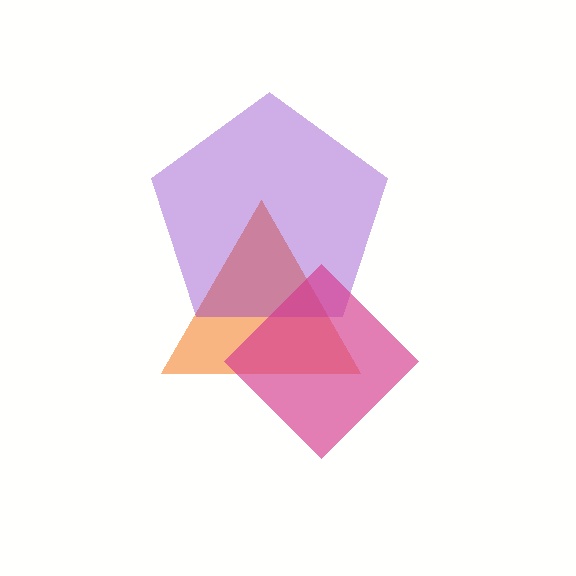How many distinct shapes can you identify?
There are 3 distinct shapes: an orange triangle, a purple pentagon, a magenta diamond.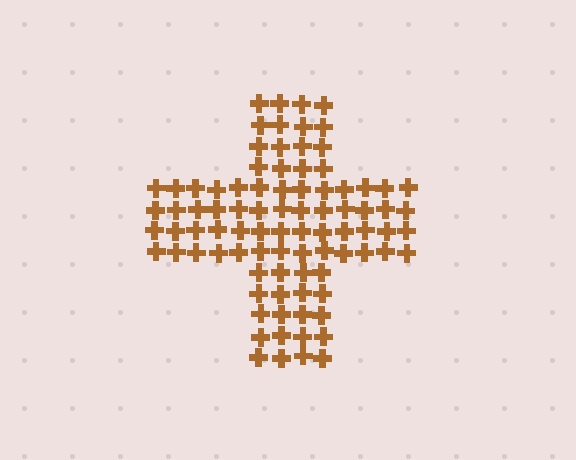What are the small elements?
The small elements are crosses.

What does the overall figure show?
The overall figure shows a cross.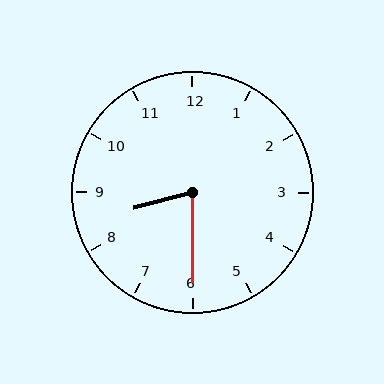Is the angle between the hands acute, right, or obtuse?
It is acute.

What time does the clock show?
8:30.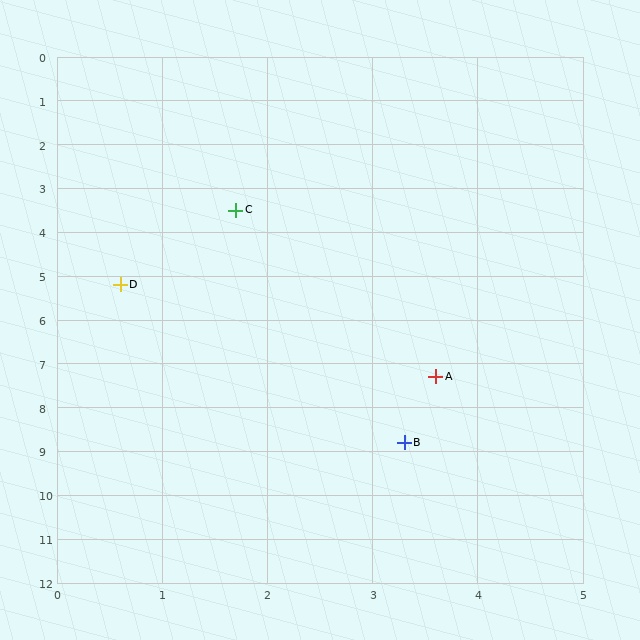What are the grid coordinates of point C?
Point C is at approximately (1.7, 3.5).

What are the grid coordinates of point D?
Point D is at approximately (0.6, 5.2).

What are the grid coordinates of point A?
Point A is at approximately (3.6, 7.3).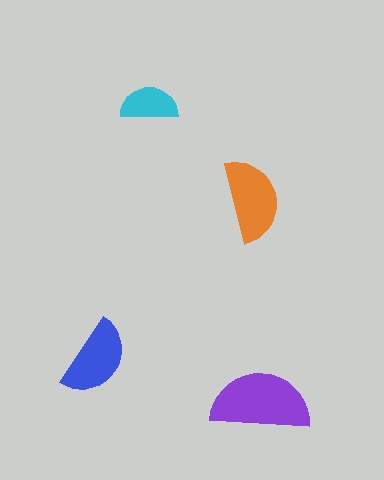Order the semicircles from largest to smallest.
the purple one, the orange one, the blue one, the cyan one.